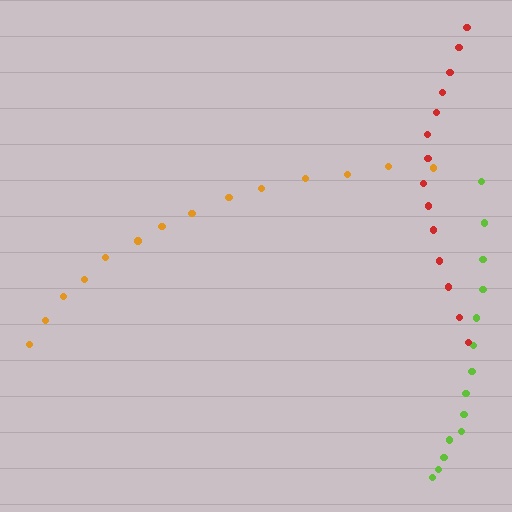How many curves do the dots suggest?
There are 3 distinct paths.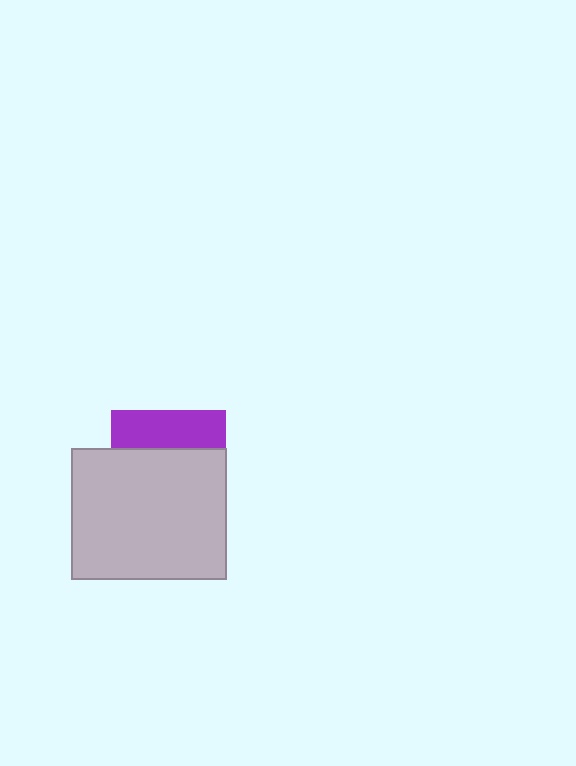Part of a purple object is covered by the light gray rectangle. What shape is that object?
It is a square.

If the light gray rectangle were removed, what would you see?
You would see the complete purple square.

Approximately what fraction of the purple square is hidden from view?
Roughly 67% of the purple square is hidden behind the light gray rectangle.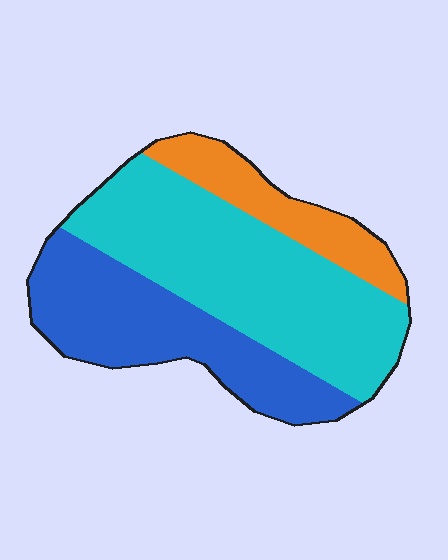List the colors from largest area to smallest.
From largest to smallest: cyan, blue, orange.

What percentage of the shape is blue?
Blue covers 34% of the shape.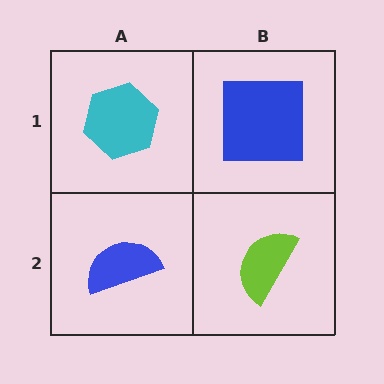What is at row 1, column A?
A cyan hexagon.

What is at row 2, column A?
A blue semicircle.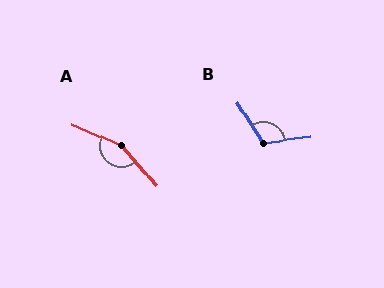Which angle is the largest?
A, at approximately 153 degrees.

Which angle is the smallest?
B, at approximately 116 degrees.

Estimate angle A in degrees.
Approximately 153 degrees.